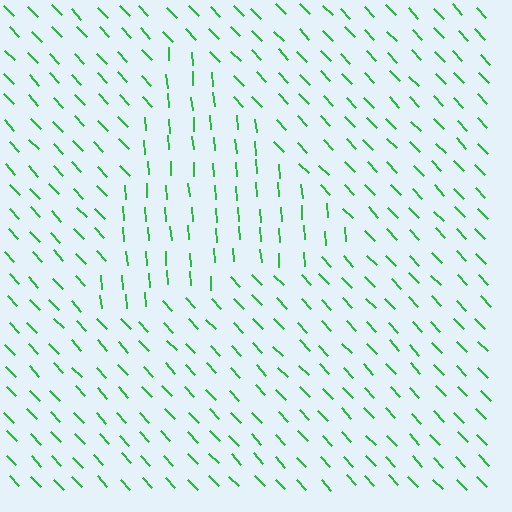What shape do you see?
I see a triangle.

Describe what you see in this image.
The image is filled with small green line segments. A triangle region in the image has lines oriented differently from the surrounding lines, creating a visible texture boundary.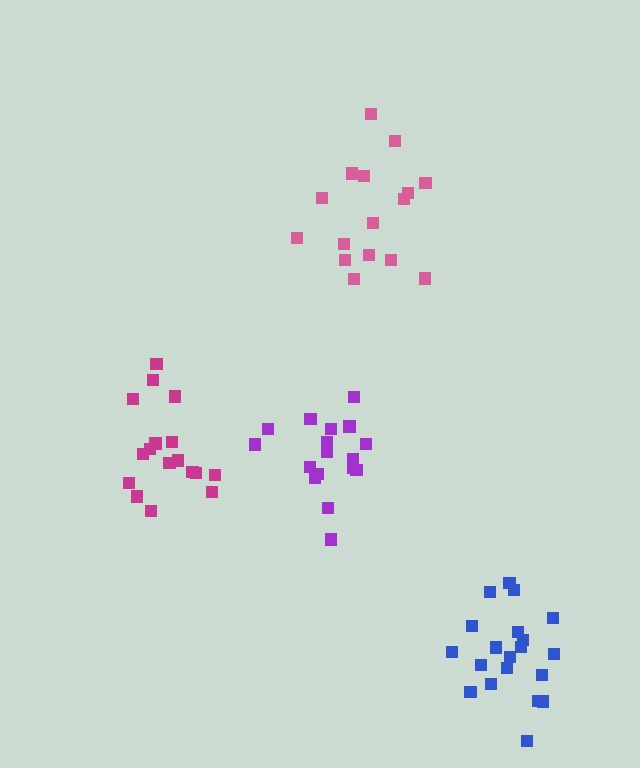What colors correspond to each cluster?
The clusters are colored: blue, purple, pink, magenta.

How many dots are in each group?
Group 1: 20 dots, Group 2: 17 dots, Group 3: 16 dots, Group 4: 17 dots (70 total).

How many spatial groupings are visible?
There are 4 spatial groupings.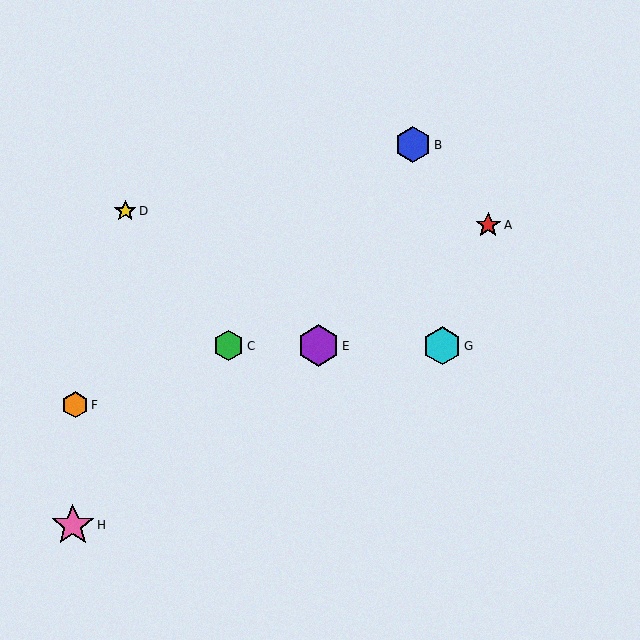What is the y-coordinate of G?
Object G is at y≈346.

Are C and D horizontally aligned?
No, C is at y≈346 and D is at y≈211.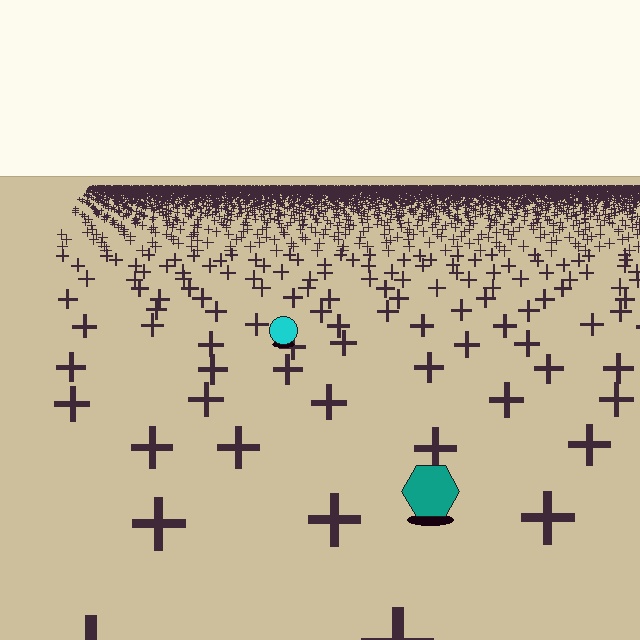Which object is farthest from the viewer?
The cyan circle is farthest from the viewer. It appears smaller and the ground texture around it is denser.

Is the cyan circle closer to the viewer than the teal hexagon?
No. The teal hexagon is closer — you can tell from the texture gradient: the ground texture is coarser near it.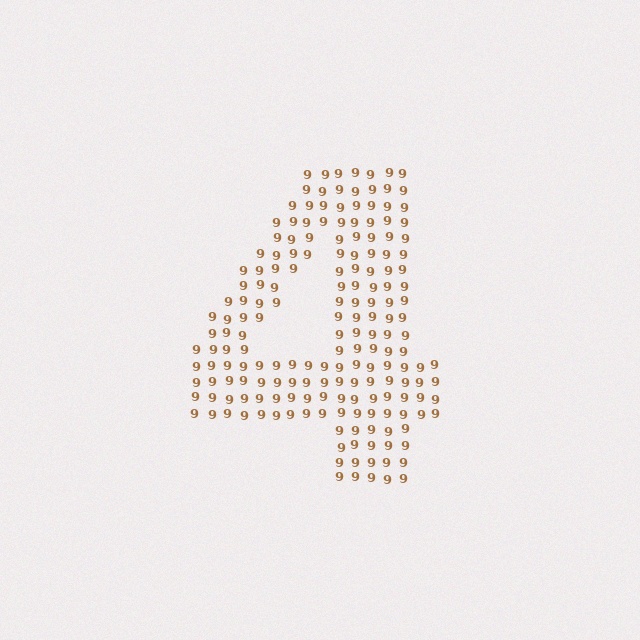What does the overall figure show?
The overall figure shows the digit 4.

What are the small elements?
The small elements are digit 9's.